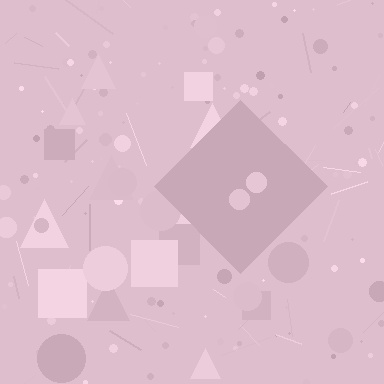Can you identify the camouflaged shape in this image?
The camouflaged shape is a diamond.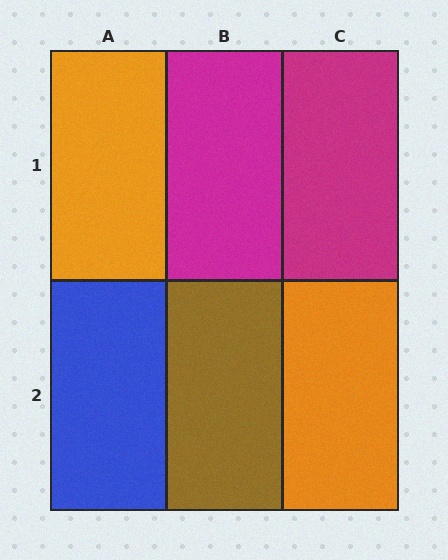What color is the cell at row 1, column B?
Magenta.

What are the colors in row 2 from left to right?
Blue, brown, orange.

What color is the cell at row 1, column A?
Orange.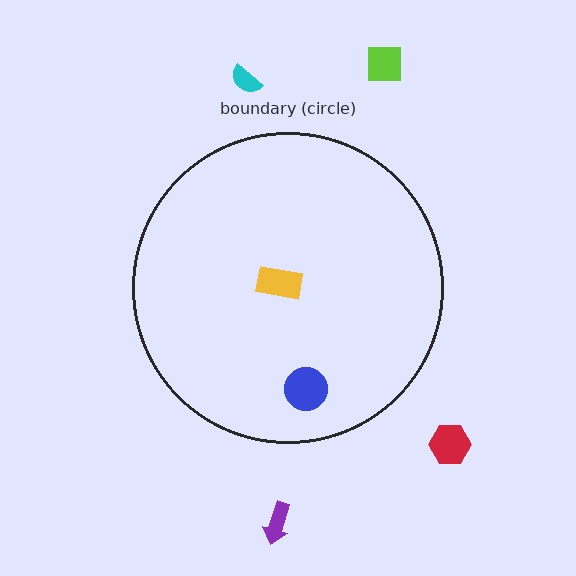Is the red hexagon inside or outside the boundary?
Outside.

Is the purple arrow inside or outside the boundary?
Outside.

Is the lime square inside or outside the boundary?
Outside.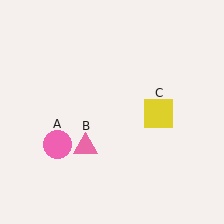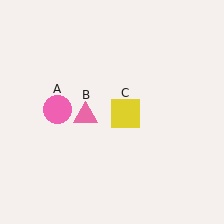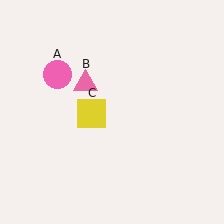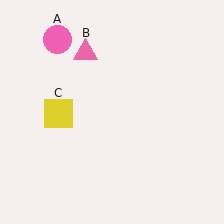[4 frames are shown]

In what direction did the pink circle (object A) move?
The pink circle (object A) moved up.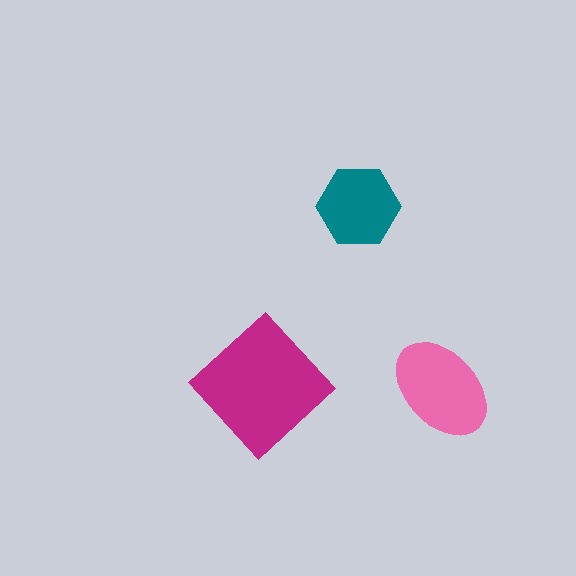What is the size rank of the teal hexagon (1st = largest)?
3rd.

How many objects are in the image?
There are 3 objects in the image.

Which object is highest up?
The teal hexagon is topmost.